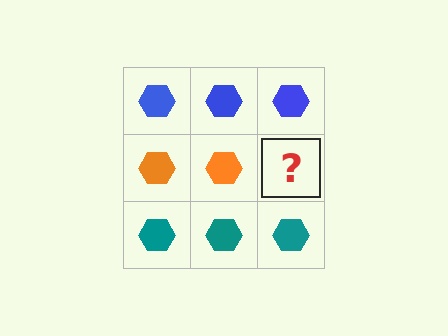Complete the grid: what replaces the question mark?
The question mark should be replaced with an orange hexagon.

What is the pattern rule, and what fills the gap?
The rule is that each row has a consistent color. The gap should be filled with an orange hexagon.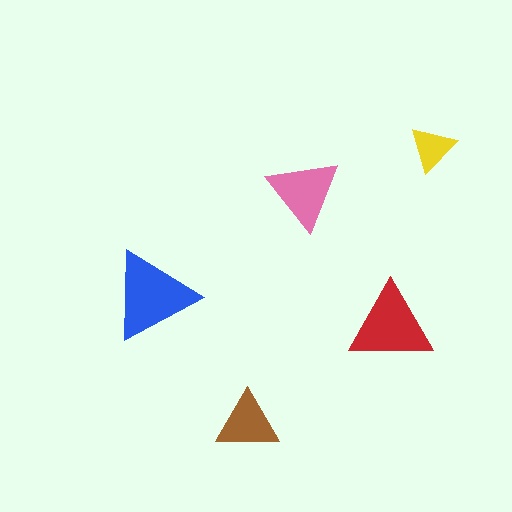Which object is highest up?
The yellow triangle is topmost.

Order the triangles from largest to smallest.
the blue one, the red one, the pink one, the brown one, the yellow one.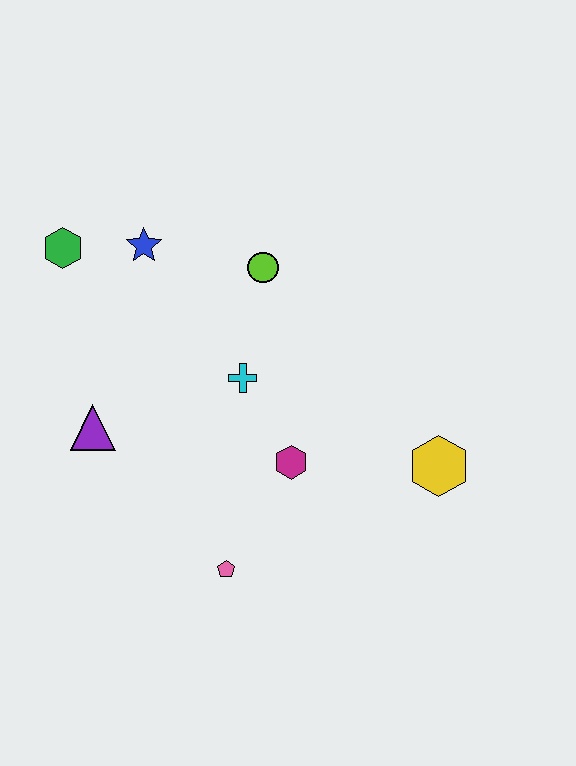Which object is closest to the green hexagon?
The blue star is closest to the green hexagon.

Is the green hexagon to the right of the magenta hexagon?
No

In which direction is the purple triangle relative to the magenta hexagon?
The purple triangle is to the left of the magenta hexagon.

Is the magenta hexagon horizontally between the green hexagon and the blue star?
No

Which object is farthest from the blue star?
The yellow hexagon is farthest from the blue star.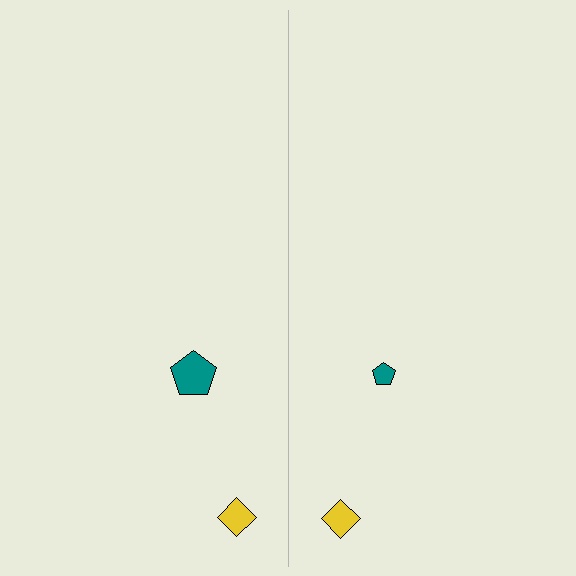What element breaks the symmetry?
The teal pentagon on the right side has a different size than its mirror counterpart.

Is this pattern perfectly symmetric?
No, the pattern is not perfectly symmetric. The teal pentagon on the right side has a different size than its mirror counterpart.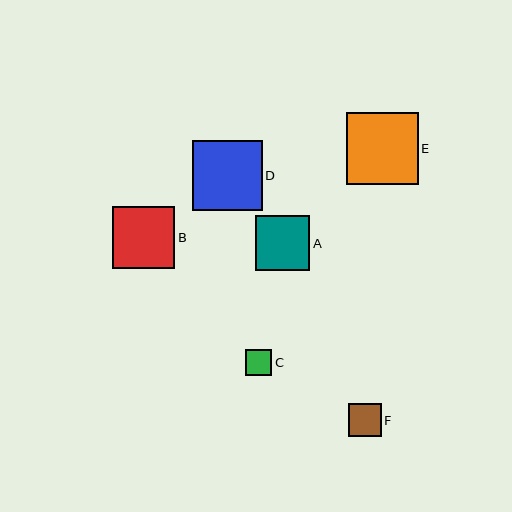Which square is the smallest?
Square C is the smallest with a size of approximately 26 pixels.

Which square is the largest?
Square E is the largest with a size of approximately 72 pixels.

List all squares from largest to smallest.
From largest to smallest: E, D, B, A, F, C.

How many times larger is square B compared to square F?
Square B is approximately 1.9 times the size of square F.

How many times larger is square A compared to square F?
Square A is approximately 1.7 times the size of square F.